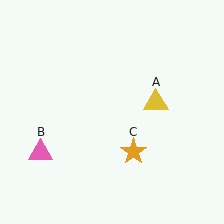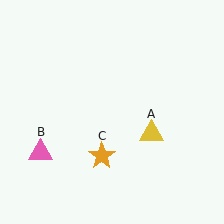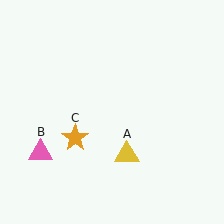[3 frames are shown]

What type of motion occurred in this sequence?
The yellow triangle (object A), orange star (object C) rotated clockwise around the center of the scene.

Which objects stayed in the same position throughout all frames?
Pink triangle (object B) remained stationary.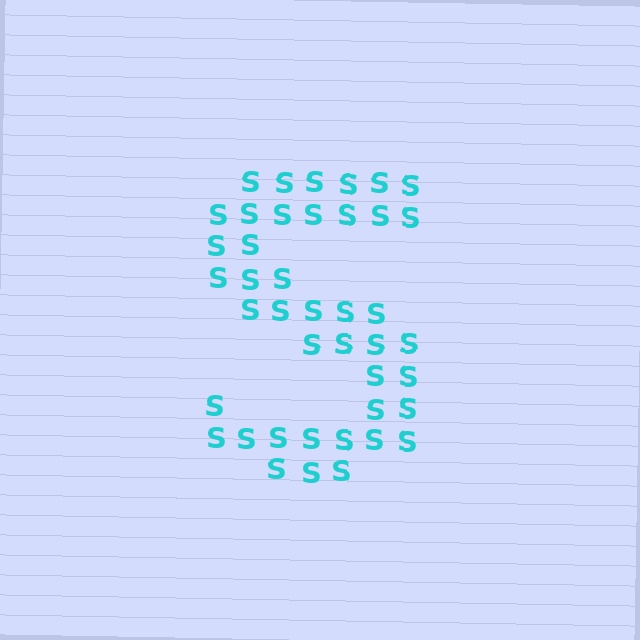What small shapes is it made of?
It is made of small letter S's.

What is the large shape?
The large shape is the letter S.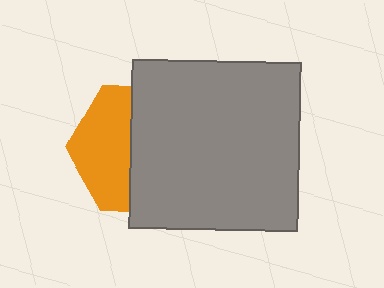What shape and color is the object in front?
The object in front is a gray square.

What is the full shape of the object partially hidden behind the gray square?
The partially hidden object is an orange hexagon.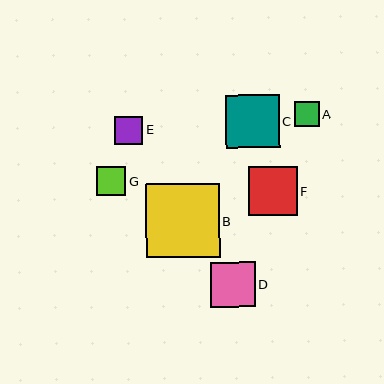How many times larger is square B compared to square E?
Square B is approximately 2.6 times the size of square E.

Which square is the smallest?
Square A is the smallest with a size of approximately 25 pixels.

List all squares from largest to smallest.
From largest to smallest: B, C, F, D, G, E, A.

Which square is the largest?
Square B is the largest with a size of approximately 74 pixels.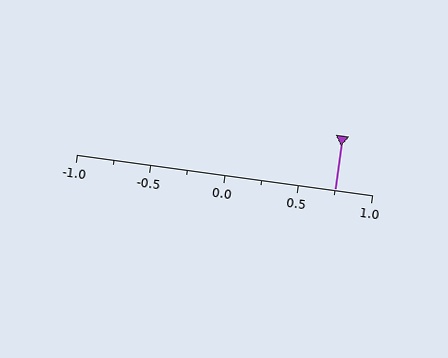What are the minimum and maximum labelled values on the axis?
The axis runs from -1.0 to 1.0.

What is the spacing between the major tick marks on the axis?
The major ticks are spaced 0.5 apart.